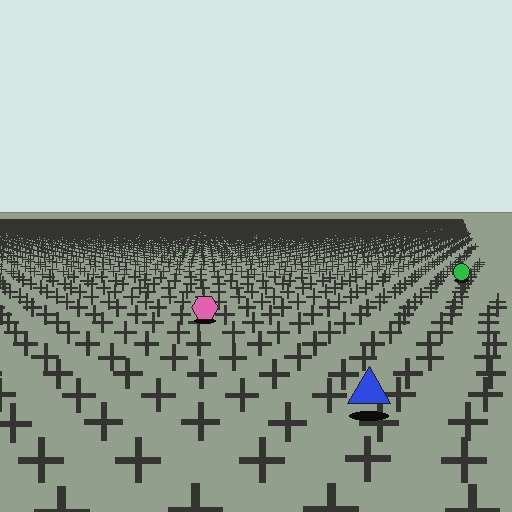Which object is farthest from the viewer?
The green circle is farthest from the viewer. It appears smaller and the ground texture around it is denser.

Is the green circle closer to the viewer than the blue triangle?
No. The blue triangle is closer — you can tell from the texture gradient: the ground texture is coarser near it.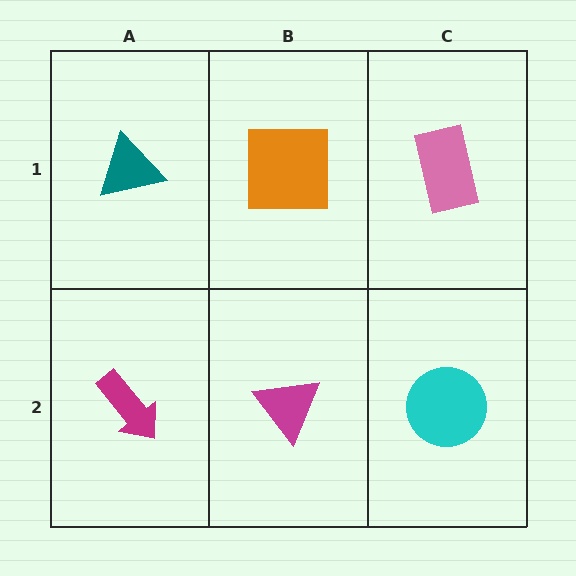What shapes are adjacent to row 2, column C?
A pink rectangle (row 1, column C), a magenta triangle (row 2, column B).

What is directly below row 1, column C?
A cyan circle.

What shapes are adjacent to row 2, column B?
An orange square (row 1, column B), a magenta arrow (row 2, column A), a cyan circle (row 2, column C).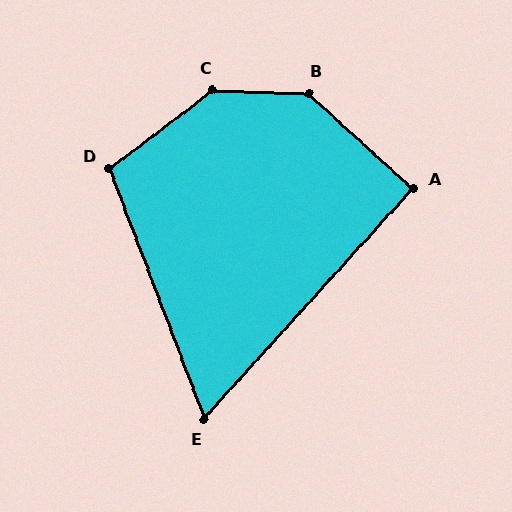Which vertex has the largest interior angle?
C, at approximately 141 degrees.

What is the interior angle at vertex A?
Approximately 90 degrees (approximately right).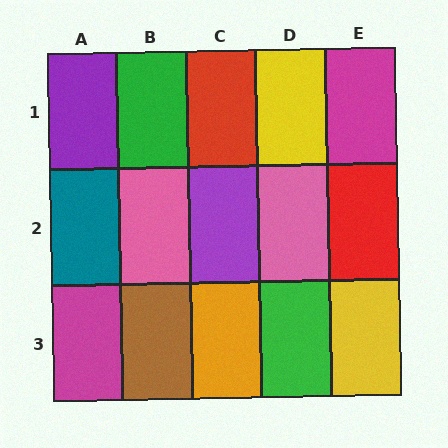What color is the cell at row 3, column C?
Orange.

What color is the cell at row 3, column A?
Magenta.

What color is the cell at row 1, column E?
Magenta.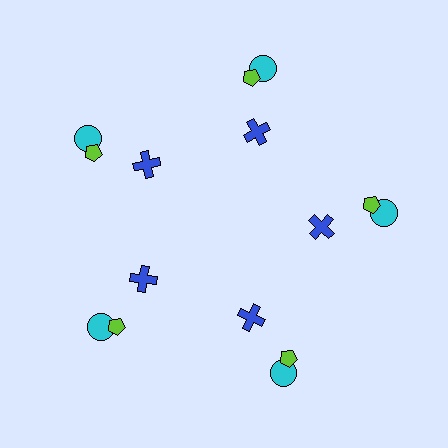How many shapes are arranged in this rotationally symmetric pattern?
There are 15 shapes, arranged in 5 groups of 3.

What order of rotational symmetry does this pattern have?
This pattern has 5-fold rotational symmetry.